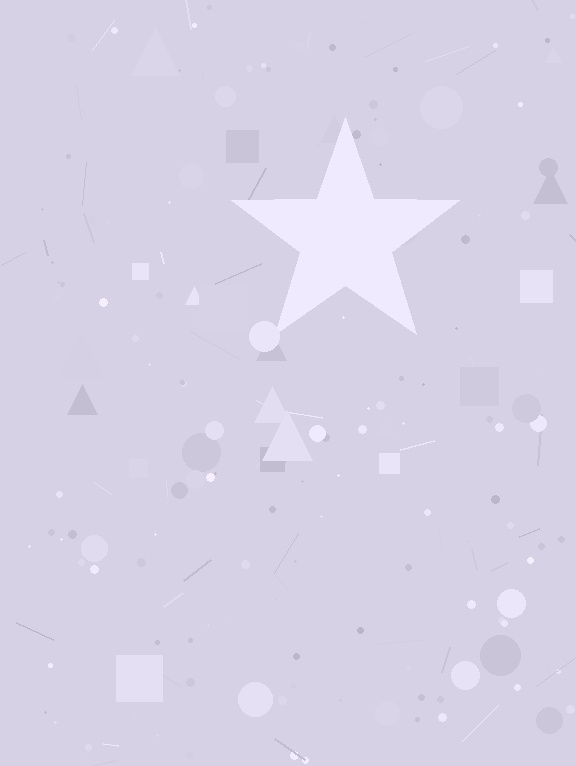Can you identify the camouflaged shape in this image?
The camouflaged shape is a star.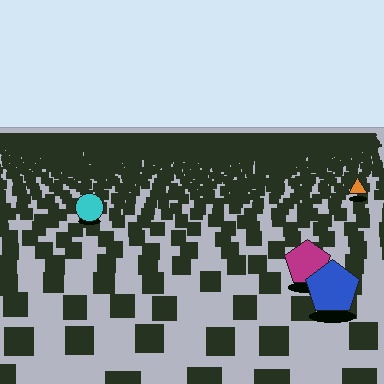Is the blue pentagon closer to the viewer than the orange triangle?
Yes. The blue pentagon is closer — you can tell from the texture gradient: the ground texture is coarser near it.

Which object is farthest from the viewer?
The orange triangle is farthest from the viewer. It appears smaller and the ground texture around it is denser.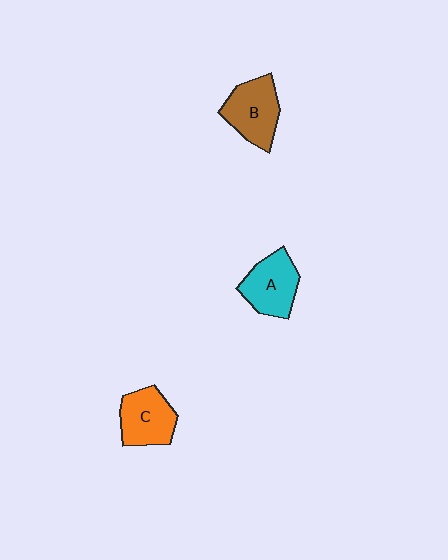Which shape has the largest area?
Shape B (brown).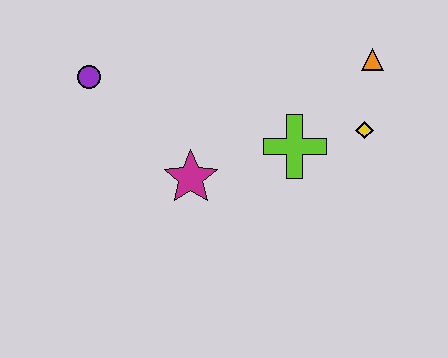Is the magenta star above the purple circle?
No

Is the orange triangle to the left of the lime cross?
No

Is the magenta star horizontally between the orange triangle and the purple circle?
Yes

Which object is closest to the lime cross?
The yellow diamond is closest to the lime cross.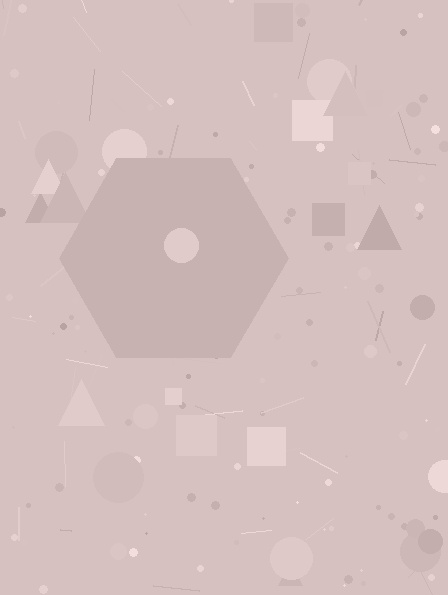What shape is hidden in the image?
A hexagon is hidden in the image.